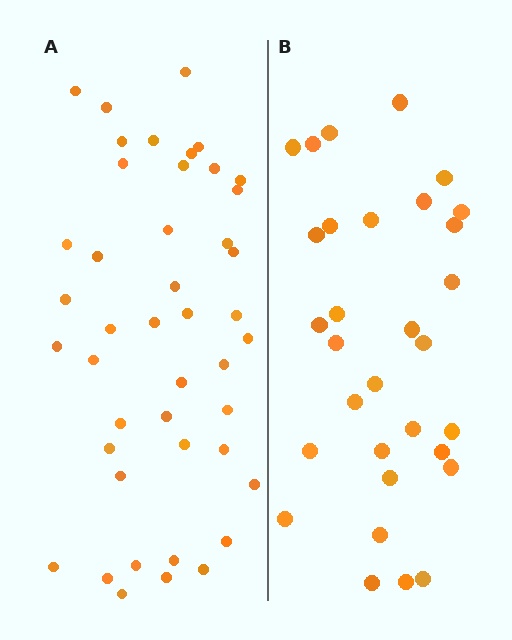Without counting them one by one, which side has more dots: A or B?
Region A (the left region) has more dots.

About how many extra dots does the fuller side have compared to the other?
Region A has approximately 15 more dots than region B.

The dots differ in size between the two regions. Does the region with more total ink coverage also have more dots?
No. Region B has more total ink coverage because its dots are larger, but region A actually contains more individual dots. Total area can be misleading — the number of items is what matters here.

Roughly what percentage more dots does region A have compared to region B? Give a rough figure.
About 40% more.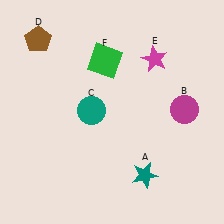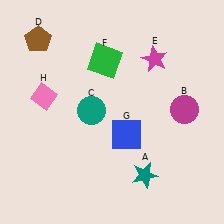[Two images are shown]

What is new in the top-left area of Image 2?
A pink diamond (H) was added in the top-left area of Image 2.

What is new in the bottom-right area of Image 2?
A blue square (G) was added in the bottom-right area of Image 2.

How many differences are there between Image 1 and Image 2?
There are 2 differences between the two images.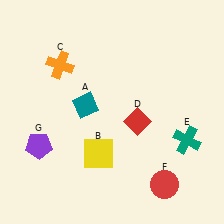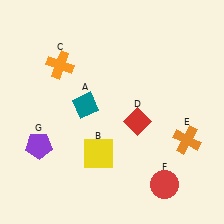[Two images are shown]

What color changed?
The cross (E) changed from teal in Image 1 to orange in Image 2.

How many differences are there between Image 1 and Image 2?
There is 1 difference between the two images.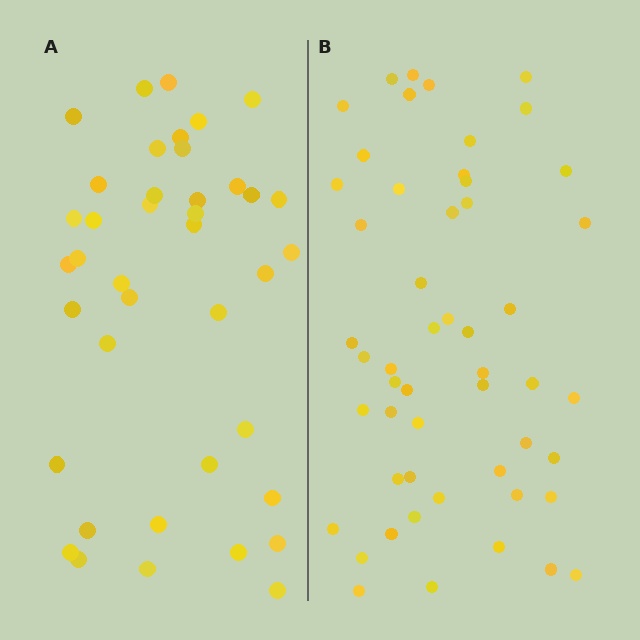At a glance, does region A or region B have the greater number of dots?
Region B (the right region) has more dots.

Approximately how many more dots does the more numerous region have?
Region B has roughly 12 or so more dots than region A.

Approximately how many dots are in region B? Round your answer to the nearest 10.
About 50 dots. (The exact count is 52, which rounds to 50.)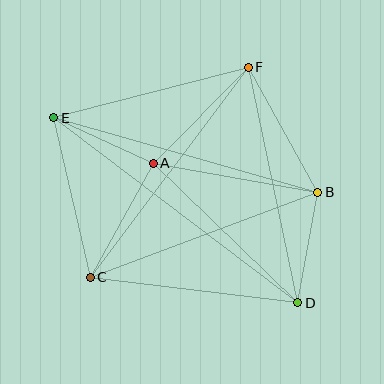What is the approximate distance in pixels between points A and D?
The distance between A and D is approximately 201 pixels.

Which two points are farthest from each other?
Points D and E are farthest from each other.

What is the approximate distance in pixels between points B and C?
The distance between B and C is approximately 243 pixels.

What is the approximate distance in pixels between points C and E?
The distance between C and E is approximately 164 pixels.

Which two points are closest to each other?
Points A and E are closest to each other.